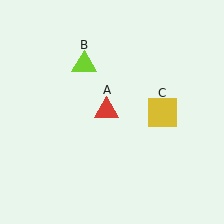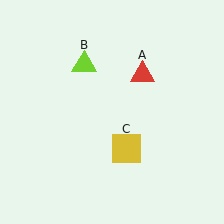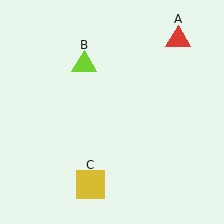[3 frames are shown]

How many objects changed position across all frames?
2 objects changed position: red triangle (object A), yellow square (object C).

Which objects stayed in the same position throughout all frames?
Lime triangle (object B) remained stationary.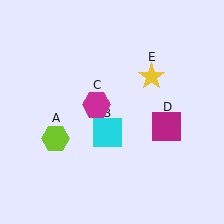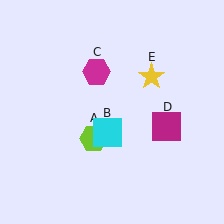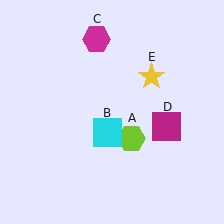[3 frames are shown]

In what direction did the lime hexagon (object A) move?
The lime hexagon (object A) moved right.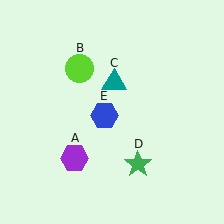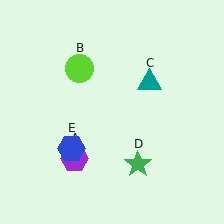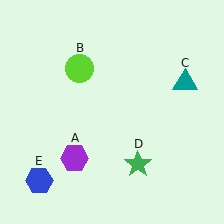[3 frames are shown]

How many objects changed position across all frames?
2 objects changed position: teal triangle (object C), blue hexagon (object E).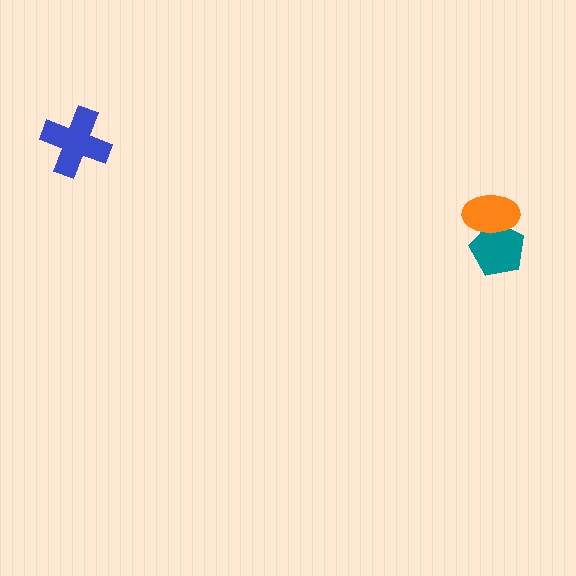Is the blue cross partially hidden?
No, no other shape covers it.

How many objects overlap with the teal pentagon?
1 object overlaps with the teal pentagon.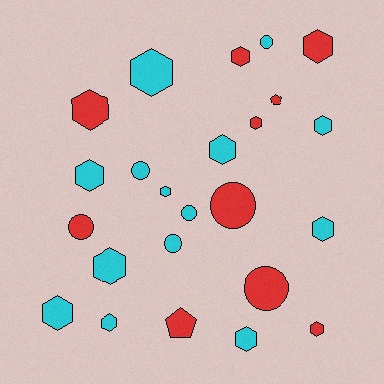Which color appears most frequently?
Cyan, with 14 objects.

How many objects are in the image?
There are 24 objects.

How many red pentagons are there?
There are 2 red pentagons.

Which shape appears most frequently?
Hexagon, with 15 objects.